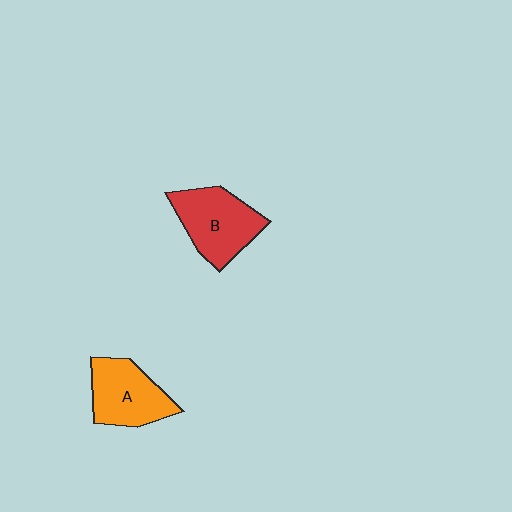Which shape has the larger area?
Shape B (red).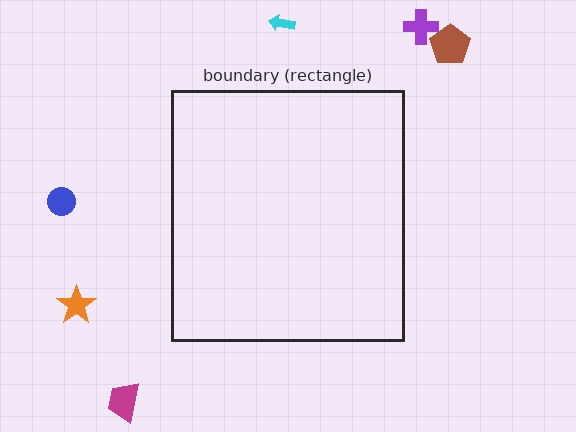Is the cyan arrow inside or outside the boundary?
Outside.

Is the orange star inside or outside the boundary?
Outside.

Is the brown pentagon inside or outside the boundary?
Outside.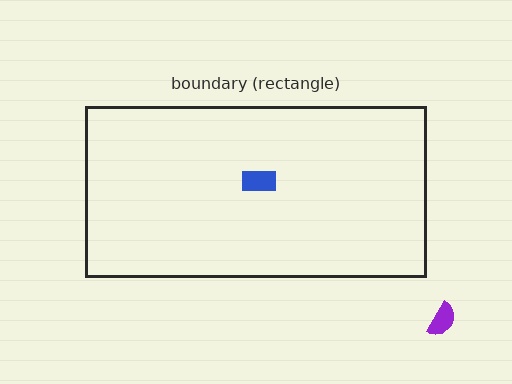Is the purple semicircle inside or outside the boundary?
Outside.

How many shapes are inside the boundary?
1 inside, 1 outside.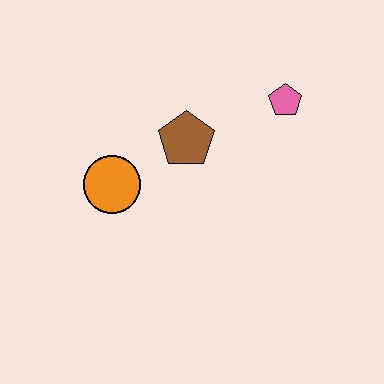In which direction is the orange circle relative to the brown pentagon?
The orange circle is to the left of the brown pentagon.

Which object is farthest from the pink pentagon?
The orange circle is farthest from the pink pentagon.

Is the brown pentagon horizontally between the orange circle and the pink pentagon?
Yes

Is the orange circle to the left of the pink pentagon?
Yes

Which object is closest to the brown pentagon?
The orange circle is closest to the brown pentagon.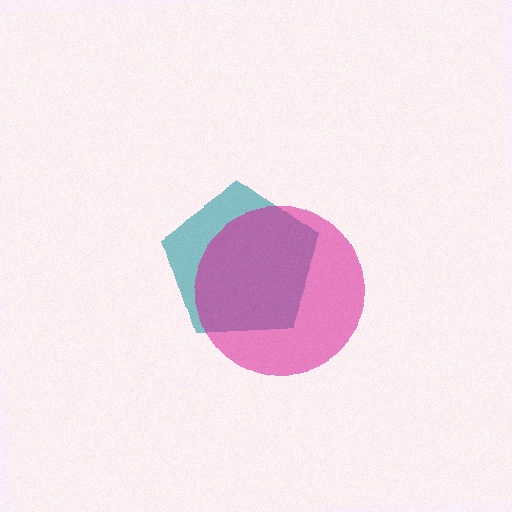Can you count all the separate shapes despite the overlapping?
Yes, there are 2 separate shapes.